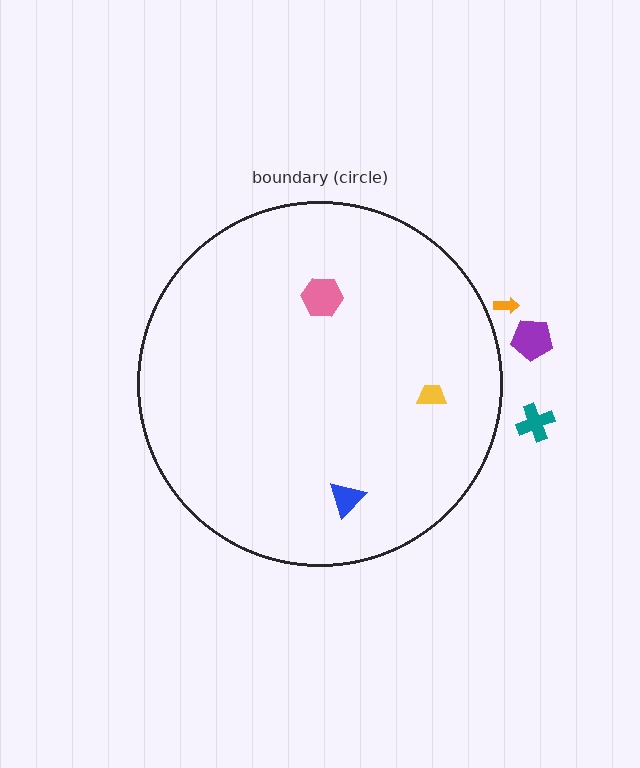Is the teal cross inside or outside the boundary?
Outside.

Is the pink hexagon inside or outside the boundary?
Inside.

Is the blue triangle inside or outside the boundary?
Inside.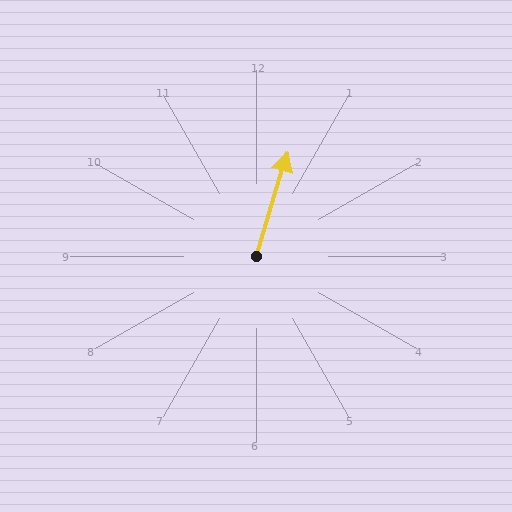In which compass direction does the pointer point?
North.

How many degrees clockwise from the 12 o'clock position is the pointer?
Approximately 17 degrees.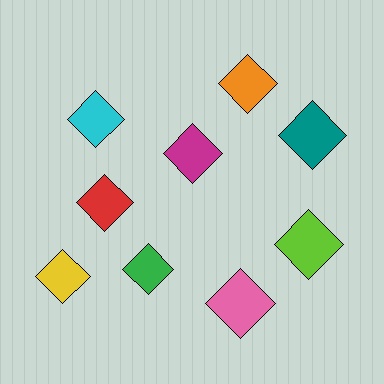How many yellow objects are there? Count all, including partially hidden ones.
There is 1 yellow object.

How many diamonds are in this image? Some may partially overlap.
There are 9 diamonds.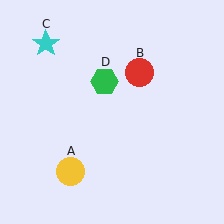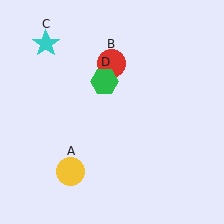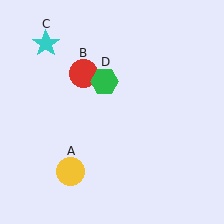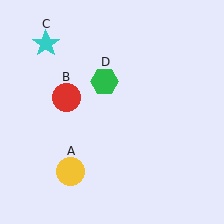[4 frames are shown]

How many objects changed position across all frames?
1 object changed position: red circle (object B).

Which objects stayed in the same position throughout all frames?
Yellow circle (object A) and cyan star (object C) and green hexagon (object D) remained stationary.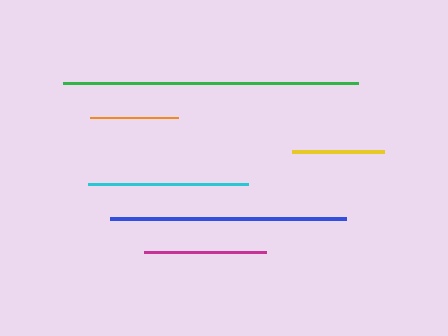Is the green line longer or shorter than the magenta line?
The green line is longer than the magenta line.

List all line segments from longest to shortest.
From longest to shortest: green, blue, cyan, magenta, yellow, orange.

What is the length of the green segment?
The green segment is approximately 295 pixels long.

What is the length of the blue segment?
The blue segment is approximately 236 pixels long.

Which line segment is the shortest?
The orange line is the shortest at approximately 88 pixels.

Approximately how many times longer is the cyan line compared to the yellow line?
The cyan line is approximately 1.7 times the length of the yellow line.